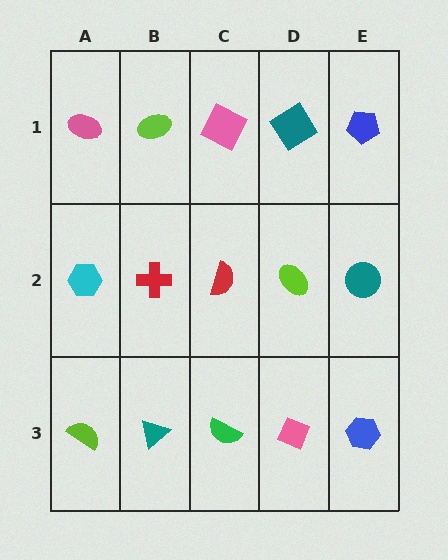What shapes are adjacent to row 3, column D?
A lime ellipse (row 2, column D), a green semicircle (row 3, column C), a blue hexagon (row 3, column E).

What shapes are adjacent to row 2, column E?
A blue pentagon (row 1, column E), a blue hexagon (row 3, column E), a lime ellipse (row 2, column D).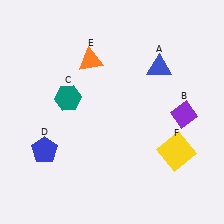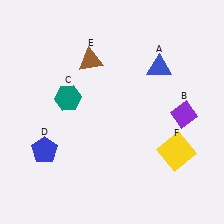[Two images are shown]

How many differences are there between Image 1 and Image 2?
There is 1 difference between the two images.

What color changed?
The triangle (E) changed from orange in Image 1 to brown in Image 2.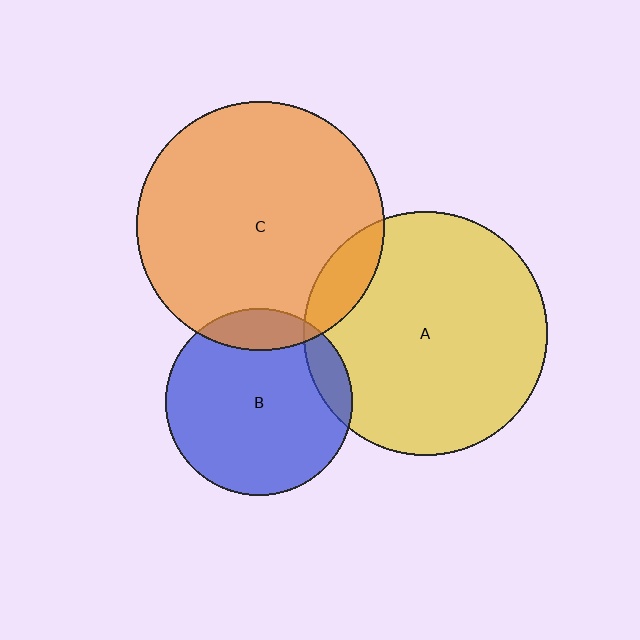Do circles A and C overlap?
Yes.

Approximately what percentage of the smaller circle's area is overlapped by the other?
Approximately 10%.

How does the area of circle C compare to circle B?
Approximately 1.8 times.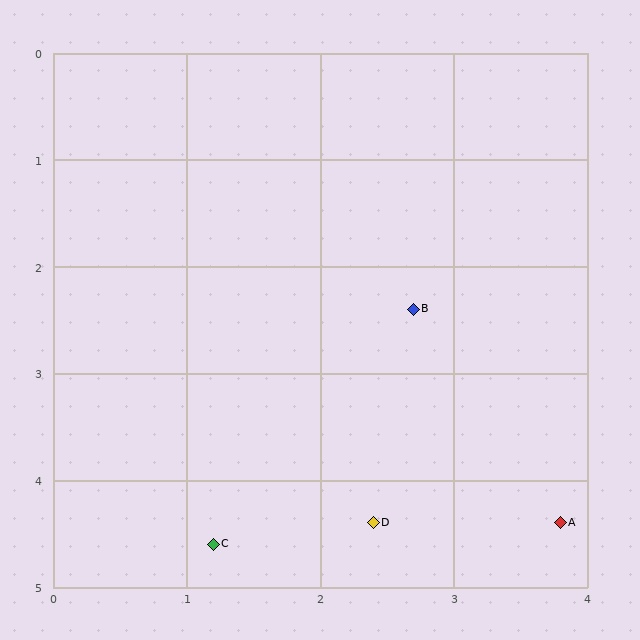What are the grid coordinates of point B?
Point B is at approximately (2.7, 2.4).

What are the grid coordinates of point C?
Point C is at approximately (1.2, 4.6).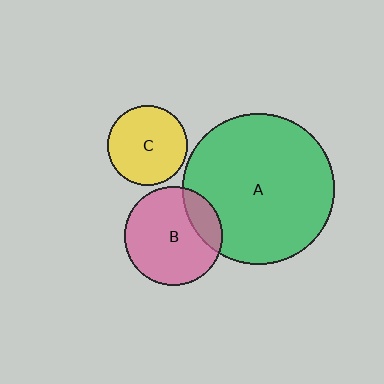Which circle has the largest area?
Circle A (green).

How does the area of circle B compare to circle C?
Approximately 1.5 times.